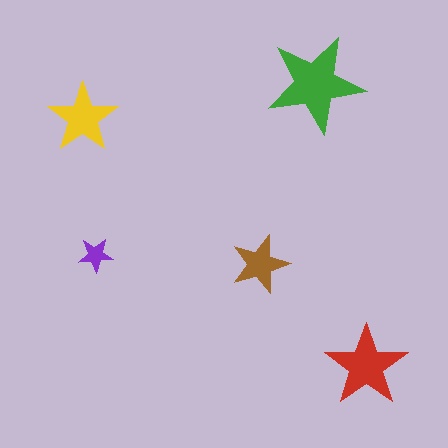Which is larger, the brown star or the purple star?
The brown one.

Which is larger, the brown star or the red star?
The red one.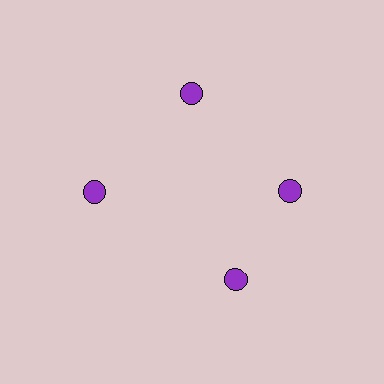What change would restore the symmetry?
The symmetry would be restored by rotating it back into even spacing with its neighbors so that all 4 circles sit at equal angles and equal distance from the center.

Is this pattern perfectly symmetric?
No. The 4 purple circles are arranged in a ring, but one element near the 6 o'clock position is rotated out of alignment along the ring, breaking the 4-fold rotational symmetry.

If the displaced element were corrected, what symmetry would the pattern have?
It would have 4-fold rotational symmetry — the pattern would map onto itself every 90 degrees.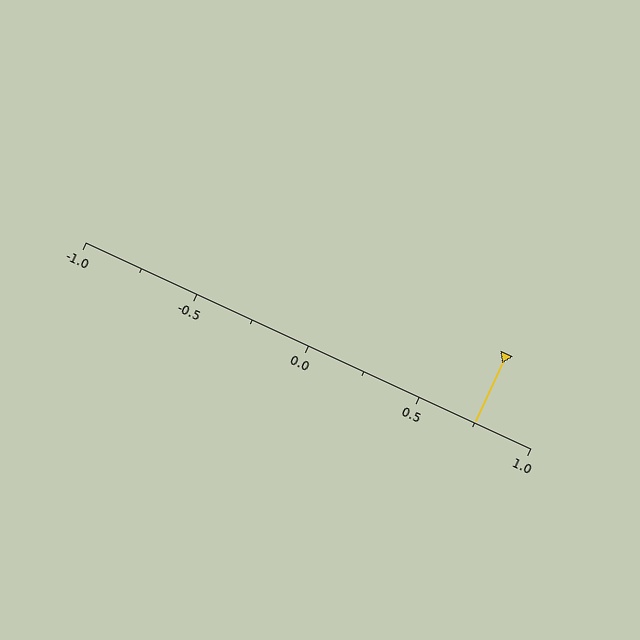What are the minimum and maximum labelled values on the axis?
The axis runs from -1.0 to 1.0.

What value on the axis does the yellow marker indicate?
The marker indicates approximately 0.75.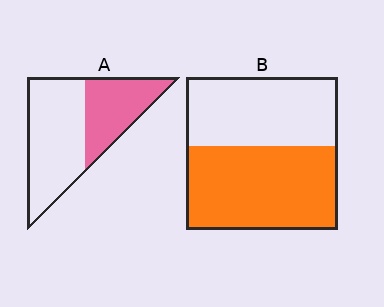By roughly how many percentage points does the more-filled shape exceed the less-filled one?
By roughly 15 percentage points (B over A).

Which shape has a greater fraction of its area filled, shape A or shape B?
Shape B.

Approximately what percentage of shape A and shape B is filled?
A is approximately 40% and B is approximately 55%.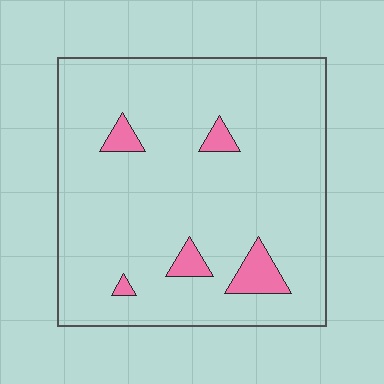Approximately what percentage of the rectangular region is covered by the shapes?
Approximately 5%.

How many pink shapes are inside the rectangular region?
5.